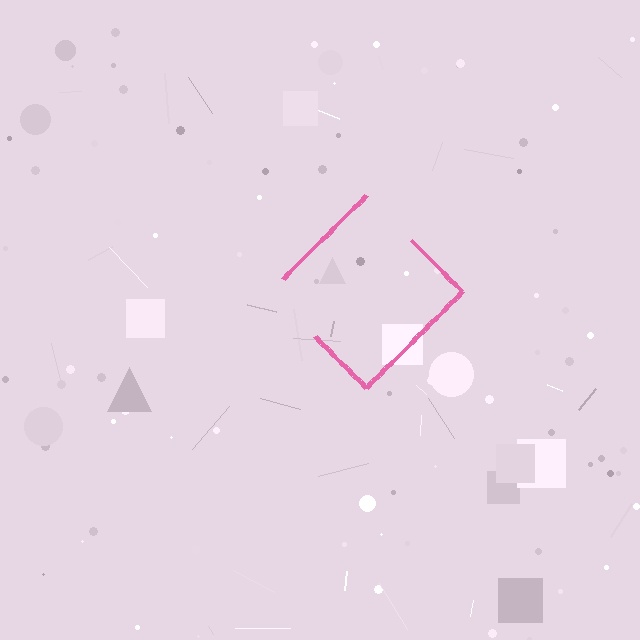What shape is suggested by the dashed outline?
The dashed outline suggests a diamond.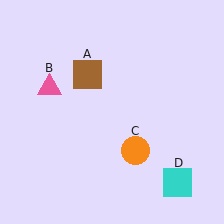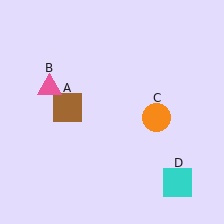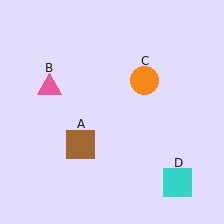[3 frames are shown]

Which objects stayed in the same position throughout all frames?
Pink triangle (object B) and cyan square (object D) remained stationary.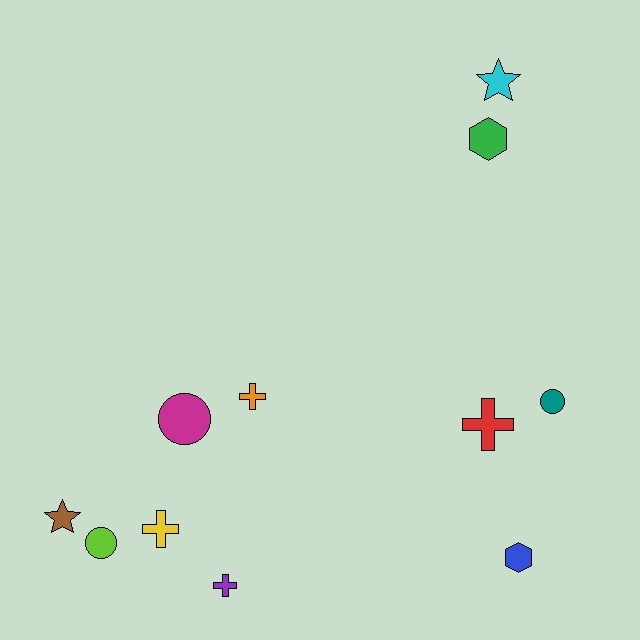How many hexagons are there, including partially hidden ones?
There are 2 hexagons.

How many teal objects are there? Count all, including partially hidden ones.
There is 1 teal object.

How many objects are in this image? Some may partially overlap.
There are 11 objects.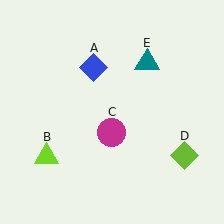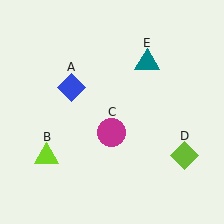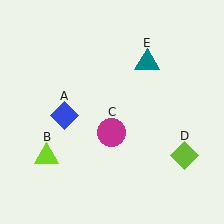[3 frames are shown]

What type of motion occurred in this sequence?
The blue diamond (object A) rotated counterclockwise around the center of the scene.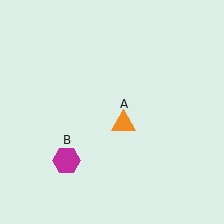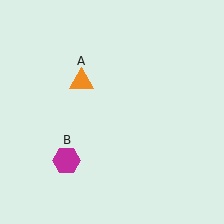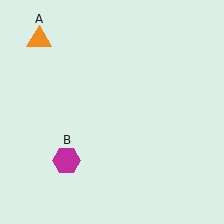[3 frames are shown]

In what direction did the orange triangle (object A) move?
The orange triangle (object A) moved up and to the left.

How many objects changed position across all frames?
1 object changed position: orange triangle (object A).